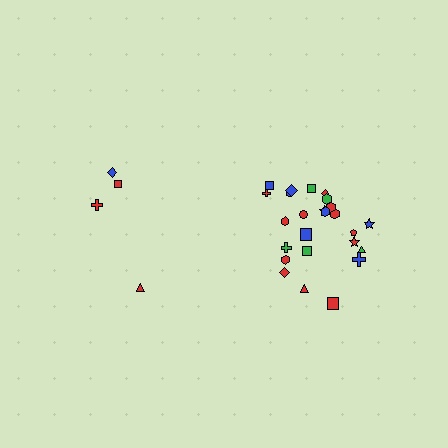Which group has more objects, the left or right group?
The right group.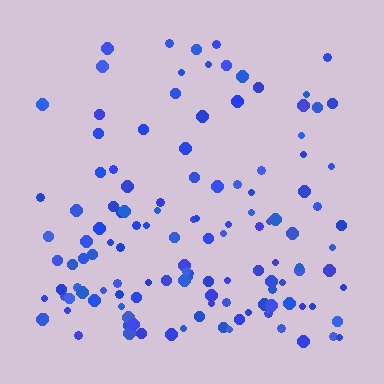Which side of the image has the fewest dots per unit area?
The top.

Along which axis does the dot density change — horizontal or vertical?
Vertical.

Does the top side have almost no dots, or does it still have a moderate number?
Still a moderate number, just noticeably fewer than the bottom.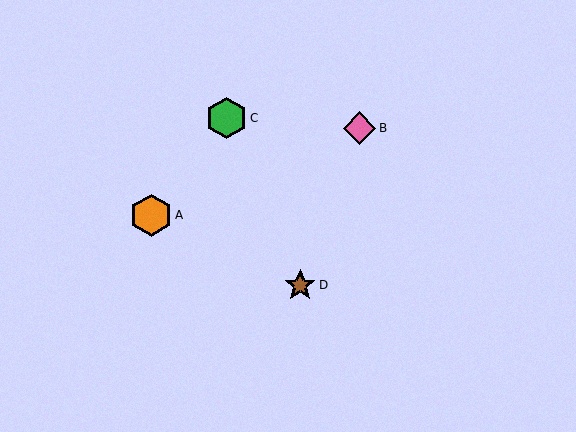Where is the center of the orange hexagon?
The center of the orange hexagon is at (151, 215).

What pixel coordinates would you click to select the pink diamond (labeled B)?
Click at (360, 128) to select the pink diamond B.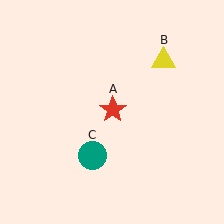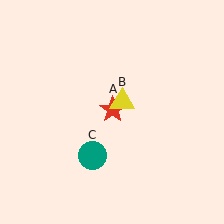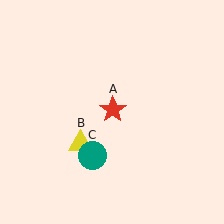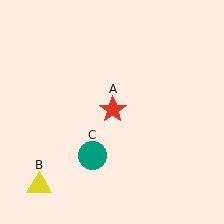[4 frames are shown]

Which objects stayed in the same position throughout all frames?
Red star (object A) and teal circle (object C) remained stationary.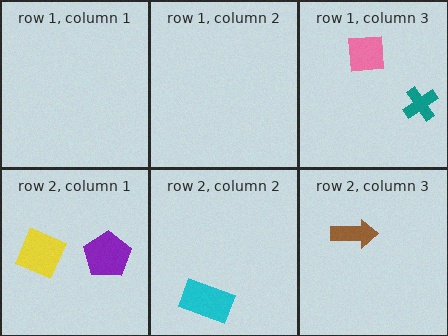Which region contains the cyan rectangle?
The row 2, column 2 region.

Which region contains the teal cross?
The row 1, column 3 region.